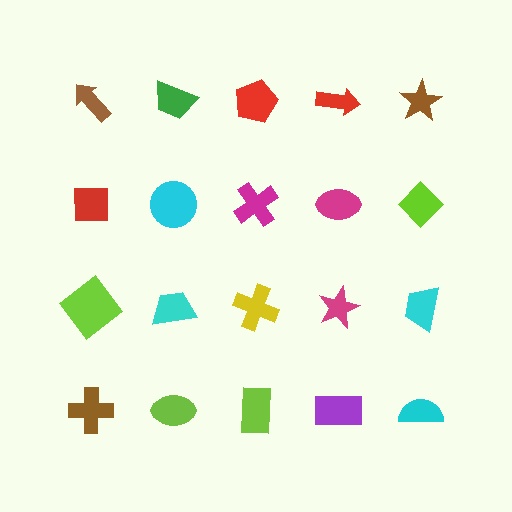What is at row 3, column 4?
A magenta star.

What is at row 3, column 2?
A cyan trapezoid.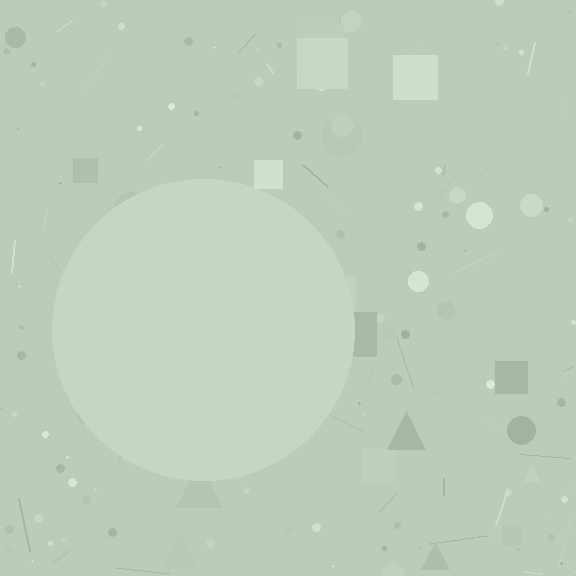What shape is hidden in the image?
A circle is hidden in the image.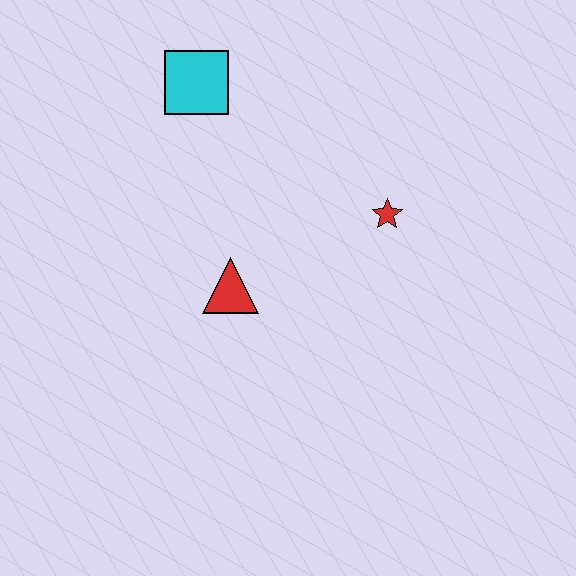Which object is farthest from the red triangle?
The cyan square is farthest from the red triangle.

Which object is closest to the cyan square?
The red triangle is closest to the cyan square.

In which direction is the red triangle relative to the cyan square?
The red triangle is below the cyan square.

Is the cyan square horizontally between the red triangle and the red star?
No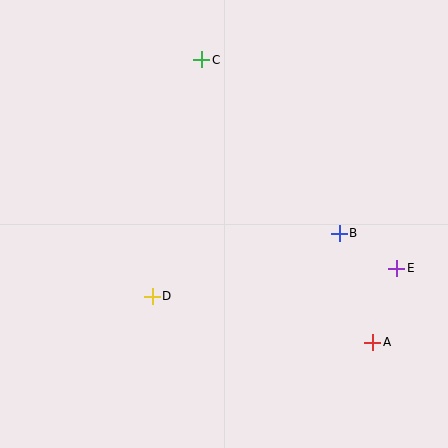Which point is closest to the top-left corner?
Point C is closest to the top-left corner.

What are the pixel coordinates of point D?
Point D is at (152, 296).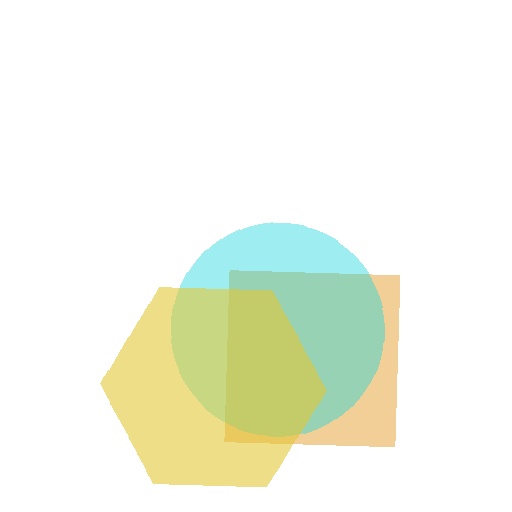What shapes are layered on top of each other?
The layered shapes are: an orange square, a cyan circle, a yellow hexagon.